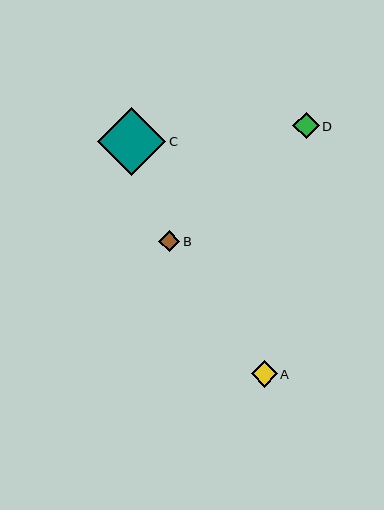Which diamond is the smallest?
Diamond B is the smallest with a size of approximately 21 pixels.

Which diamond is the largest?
Diamond C is the largest with a size of approximately 69 pixels.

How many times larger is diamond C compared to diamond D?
Diamond C is approximately 2.6 times the size of diamond D.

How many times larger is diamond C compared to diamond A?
Diamond C is approximately 2.6 times the size of diamond A.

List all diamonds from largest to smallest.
From largest to smallest: C, D, A, B.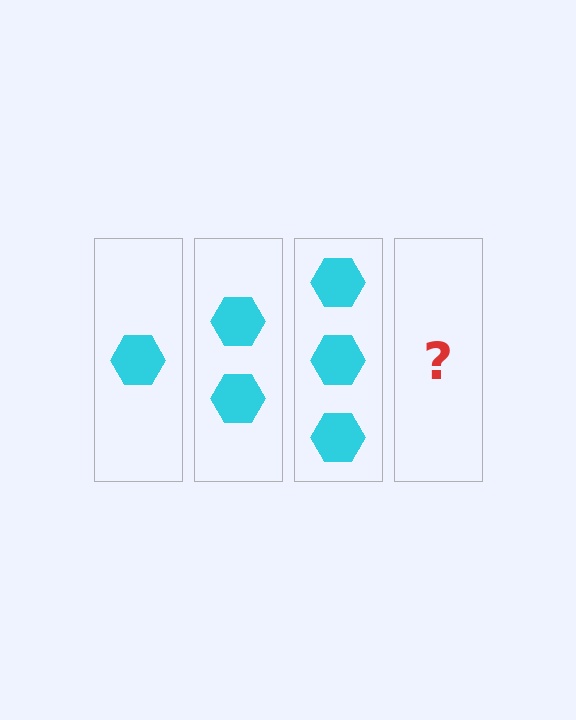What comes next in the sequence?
The next element should be 4 hexagons.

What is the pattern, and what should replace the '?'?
The pattern is that each step adds one more hexagon. The '?' should be 4 hexagons.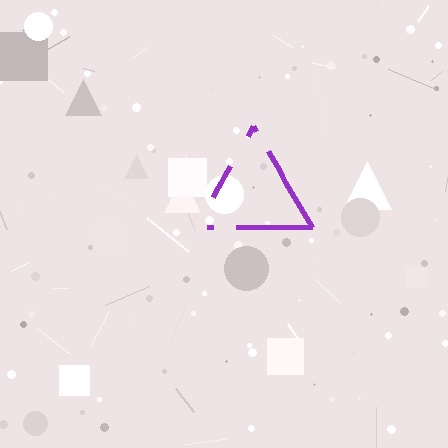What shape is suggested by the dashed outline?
The dashed outline suggests a triangle.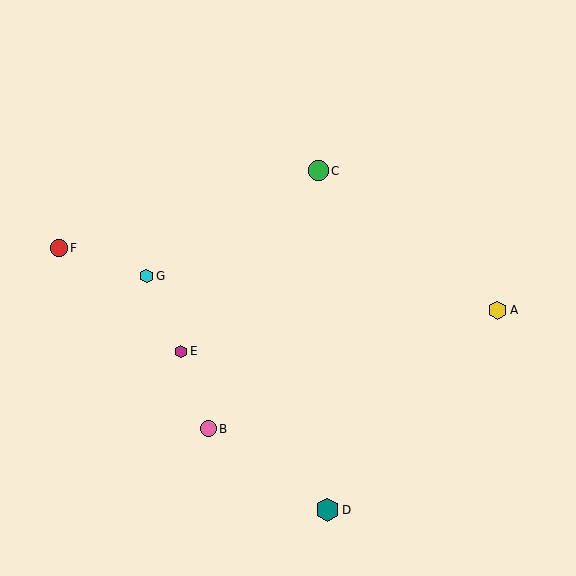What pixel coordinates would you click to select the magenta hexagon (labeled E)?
Click at (181, 351) to select the magenta hexagon E.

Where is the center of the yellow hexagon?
The center of the yellow hexagon is at (497, 310).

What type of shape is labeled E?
Shape E is a magenta hexagon.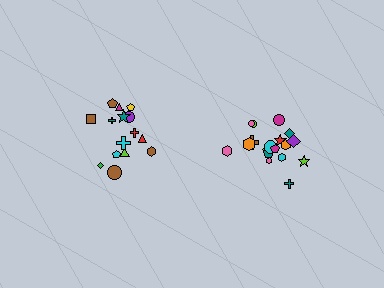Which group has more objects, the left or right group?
The right group.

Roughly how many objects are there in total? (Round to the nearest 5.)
Roughly 35 objects in total.